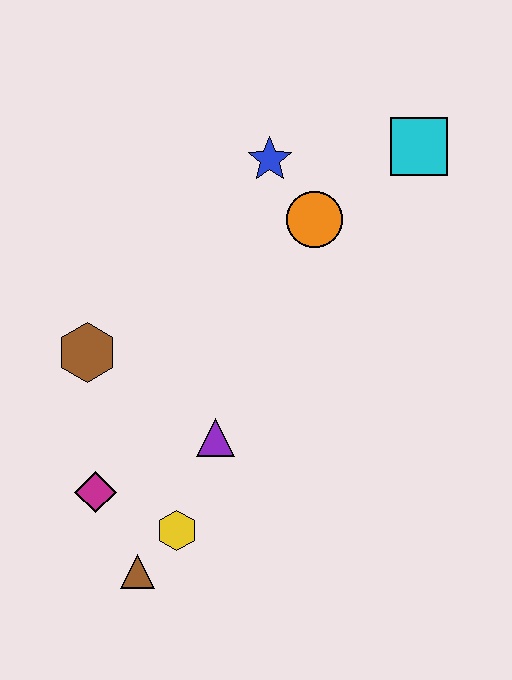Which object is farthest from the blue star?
The brown triangle is farthest from the blue star.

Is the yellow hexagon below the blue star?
Yes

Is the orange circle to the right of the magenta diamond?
Yes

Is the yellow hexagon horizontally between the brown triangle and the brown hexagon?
No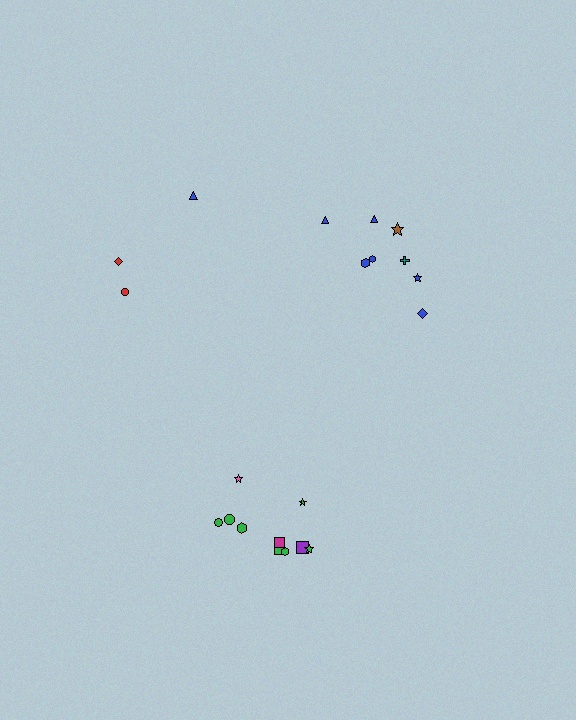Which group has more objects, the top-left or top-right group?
The top-right group.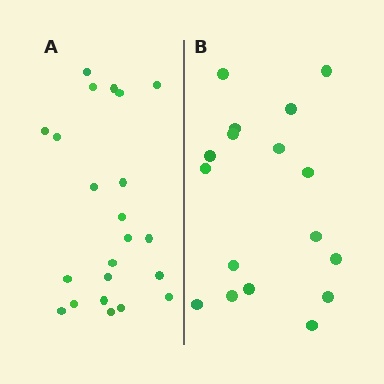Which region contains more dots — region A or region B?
Region A (the left region) has more dots.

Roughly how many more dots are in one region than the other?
Region A has about 5 more dots than region B.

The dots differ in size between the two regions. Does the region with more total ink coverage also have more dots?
No. Region B has more total ink coverage because its dots are larger, but region A actually contains more individual dots. Total area can be misleading — the number of items is what matters here.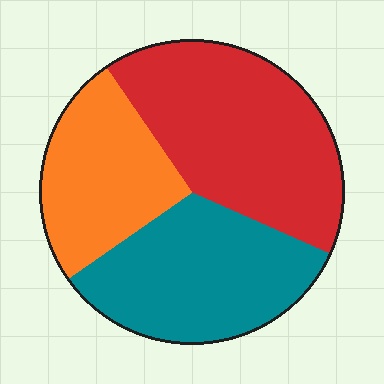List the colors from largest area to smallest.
From largest to smallest: red, teal, orange.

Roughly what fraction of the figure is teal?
Teal takes up about one third (1/3) of the figure.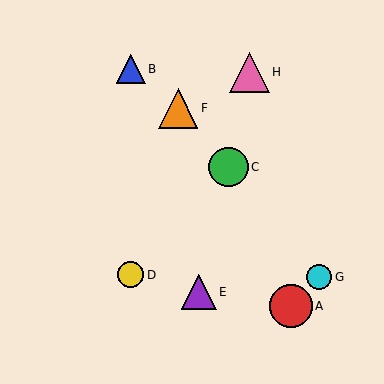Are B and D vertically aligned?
Yes, both are at x≈131.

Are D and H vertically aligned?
No, D is at x≈131 and H is at x≈250.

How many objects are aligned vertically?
2 objects (B, D) are aligned vertically.